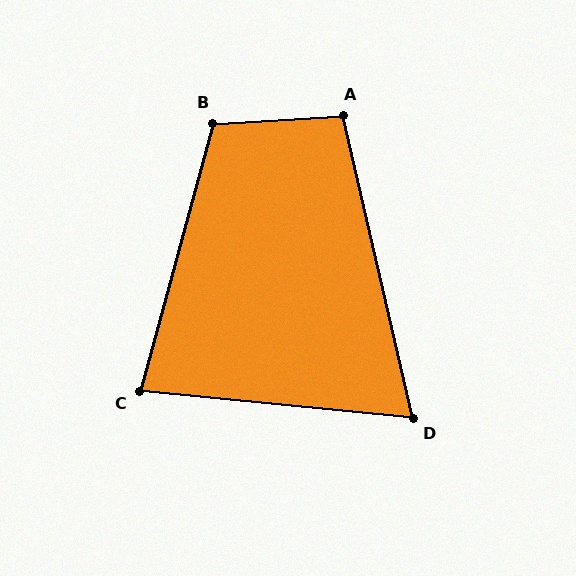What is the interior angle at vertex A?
Approximately 100 degrees (obtuse).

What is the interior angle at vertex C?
Approximately 80 degrees (acute).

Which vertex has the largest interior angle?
B, at approximately 109 degrees.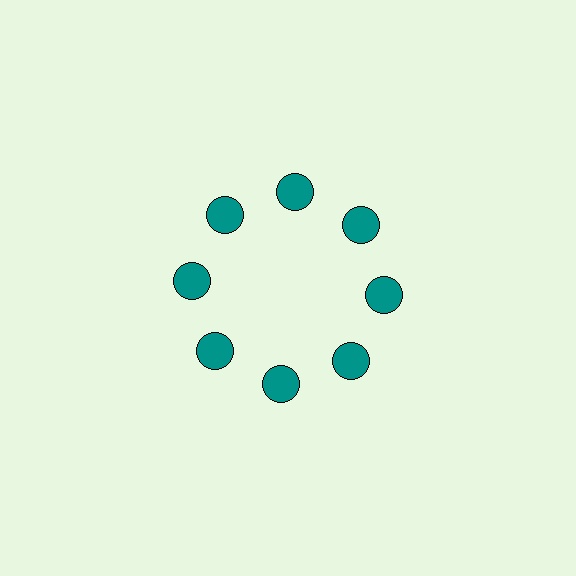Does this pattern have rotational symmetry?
Yes, this pattern has 8-fold rotational symmetry. It looks the same after rotating 45 degrees around the center.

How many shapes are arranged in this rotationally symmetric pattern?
There are 8 shapes, arranged in 8 groups of 1.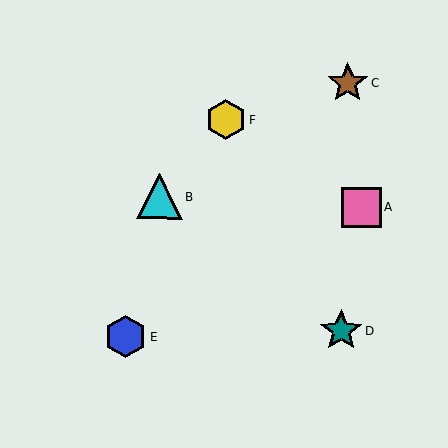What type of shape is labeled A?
Shape A is a pink square.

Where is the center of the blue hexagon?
The center of the blue hexagon is at (125, 337).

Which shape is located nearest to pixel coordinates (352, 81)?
The brown star (labeled C) at (348, 83) is nearest to that location.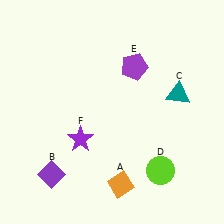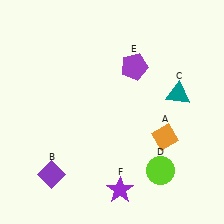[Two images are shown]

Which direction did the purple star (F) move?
The purple star (F) moved down.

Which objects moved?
The objects that moved are: the orange diamond (A), the purple star (F).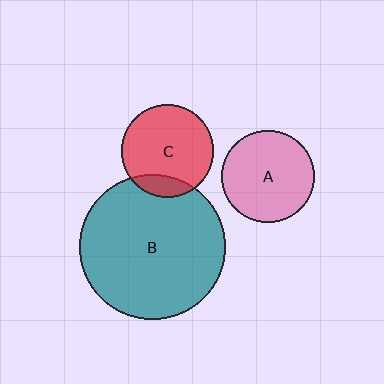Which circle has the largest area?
Circle B (teal).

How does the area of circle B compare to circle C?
Approximately 2.5 times.